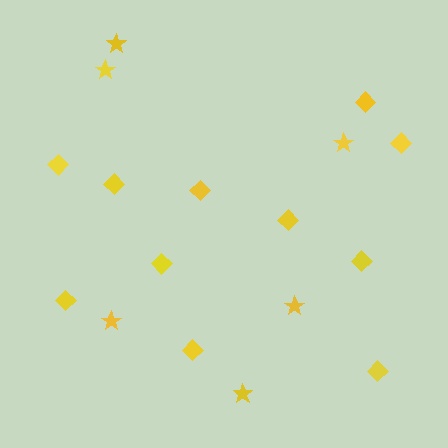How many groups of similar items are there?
There are 2 groups: one group of diamonds (11) and one group of stars (6).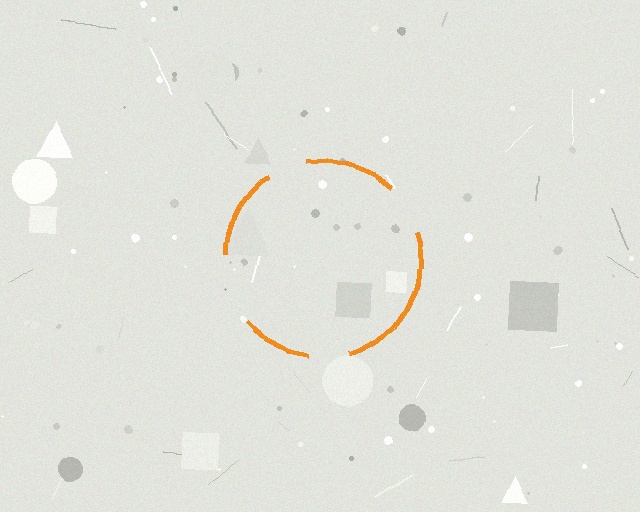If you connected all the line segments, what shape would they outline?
They would outline a circle.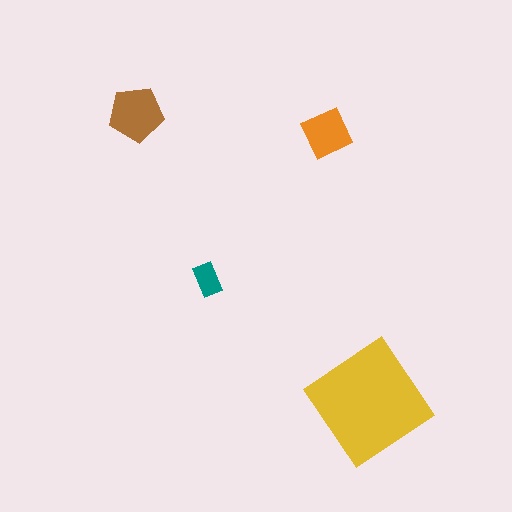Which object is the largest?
The yellow diamond.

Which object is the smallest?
The teal rectangle.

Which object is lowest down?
The yellow diamond is bottommost.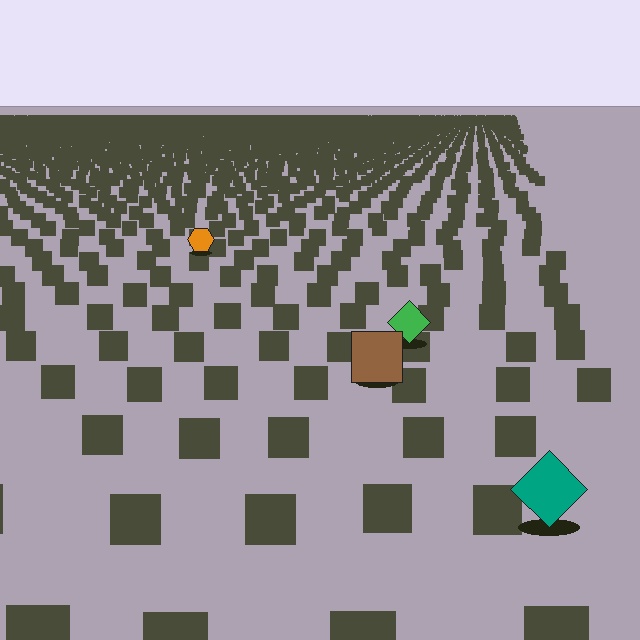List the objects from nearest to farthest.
From nearest to farthest: the teal diamond, the brown square, the green diamond, the orange hexagon.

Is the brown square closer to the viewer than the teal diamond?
No. The teal diamond is closer — you can tell from the texture gradient: the ground texture is coarser near it.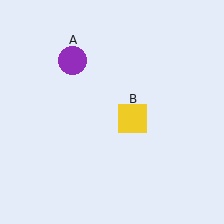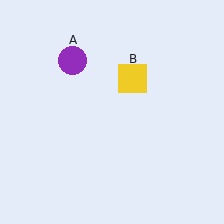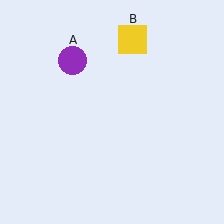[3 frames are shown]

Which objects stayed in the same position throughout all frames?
Purple circle (object A) remained stationary.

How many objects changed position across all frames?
1 object changed position: yellow square (object B).